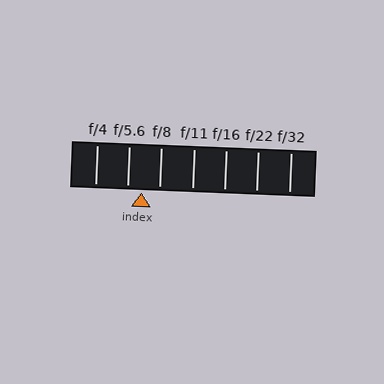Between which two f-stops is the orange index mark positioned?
The index mark is between f/5.6 and f/8.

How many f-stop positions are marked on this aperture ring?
There are 7 f-stop positions marked.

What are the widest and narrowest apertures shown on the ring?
The widest aperture shown is f/4 and the narrowest is f/32.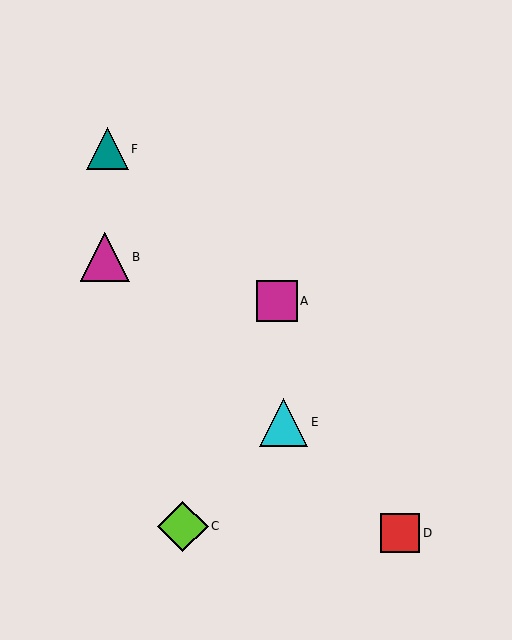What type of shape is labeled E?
Shape E is a cyan triangle.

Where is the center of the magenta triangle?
The center of the magenta triangle is at (105, 257).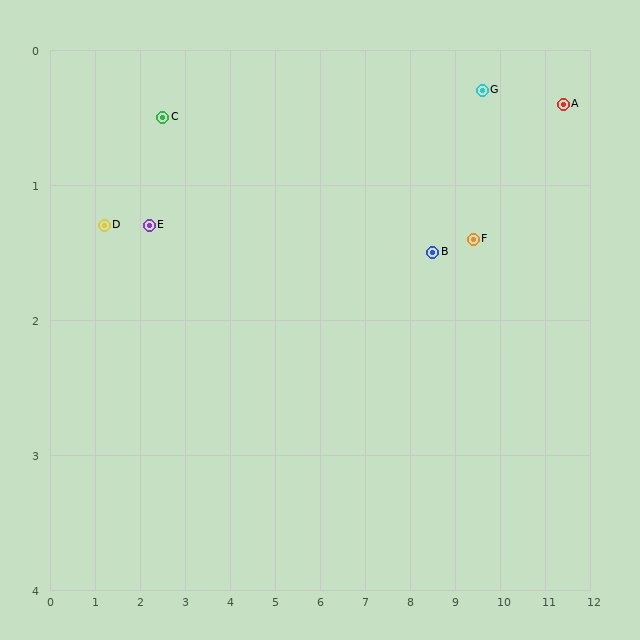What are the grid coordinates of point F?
Point F is at approximately (9.4, 1.4).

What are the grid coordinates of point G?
Point G is at approximately (9.6, 0.3).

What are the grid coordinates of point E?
Point E is at approximately (2.2, 1.3).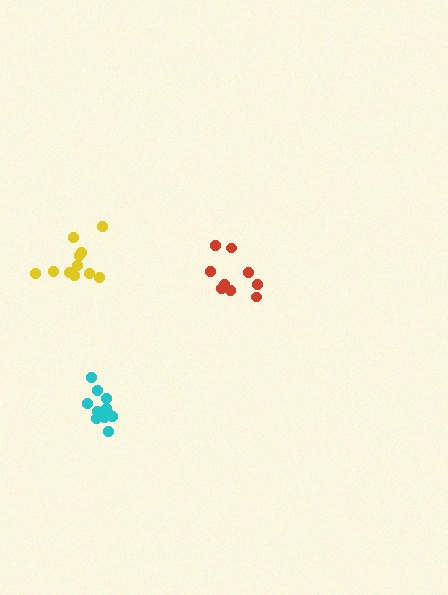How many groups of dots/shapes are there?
There are 3 groups.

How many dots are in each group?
Group 1: 11 dots, Group 2: 9 dots, Group 3: 11 dots (31 total).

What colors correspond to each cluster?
The clusters are colored: cyan, red, yellow.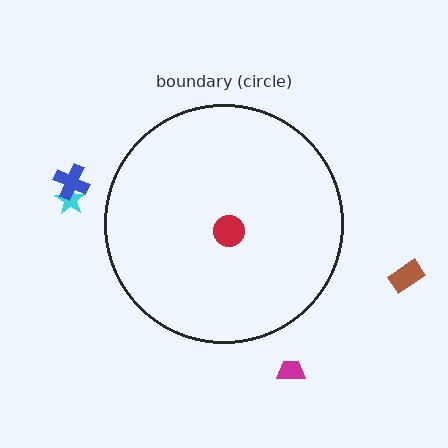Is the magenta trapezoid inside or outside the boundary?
Outside.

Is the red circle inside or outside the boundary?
Inside.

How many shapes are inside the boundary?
1 inside, 4 outside.